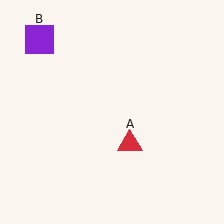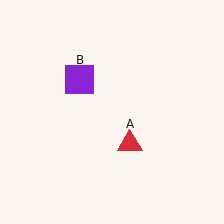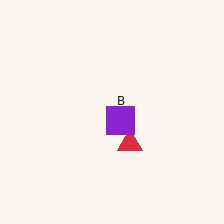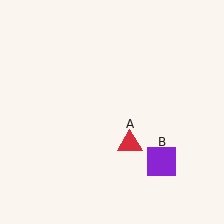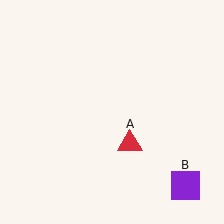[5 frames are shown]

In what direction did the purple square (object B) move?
The purple square (object B) moved down and to the right.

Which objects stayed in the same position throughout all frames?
Red triangle (object A) remained stationary.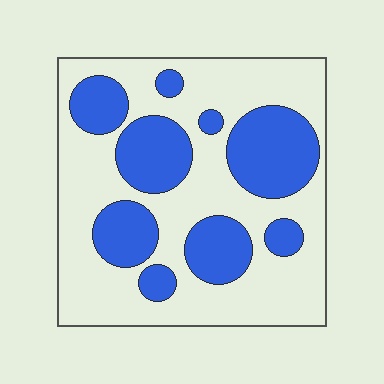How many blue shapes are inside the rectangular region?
9.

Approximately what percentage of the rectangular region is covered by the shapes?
Approximately 35%.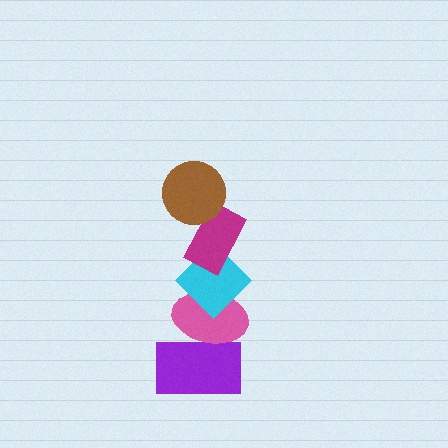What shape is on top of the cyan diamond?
The magenta rectangle is on top of the cyan diamond.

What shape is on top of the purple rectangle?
The pink ellipse is on top of the purple rectangle.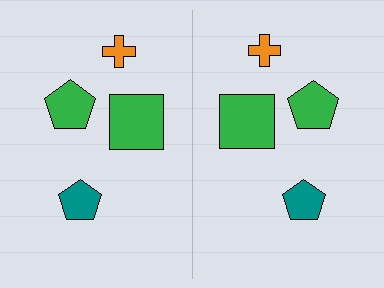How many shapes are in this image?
There are 8 shapes in this image.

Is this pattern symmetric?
Yes, this pattern has bilateral (reflection) symmetry.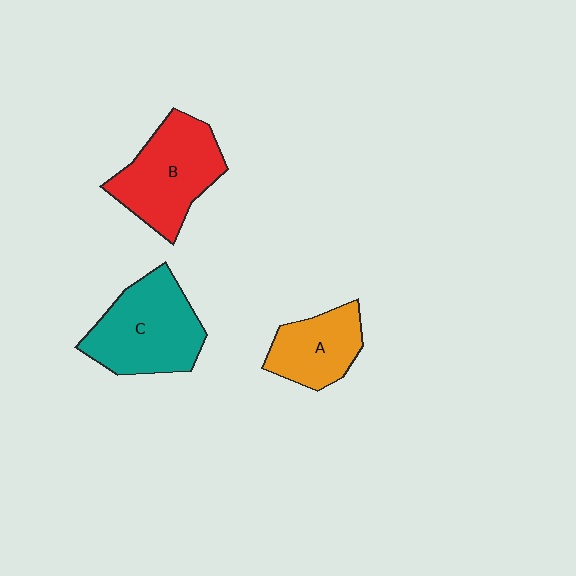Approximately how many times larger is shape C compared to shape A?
Approximately 1.5 times.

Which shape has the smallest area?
Shape A (orange).